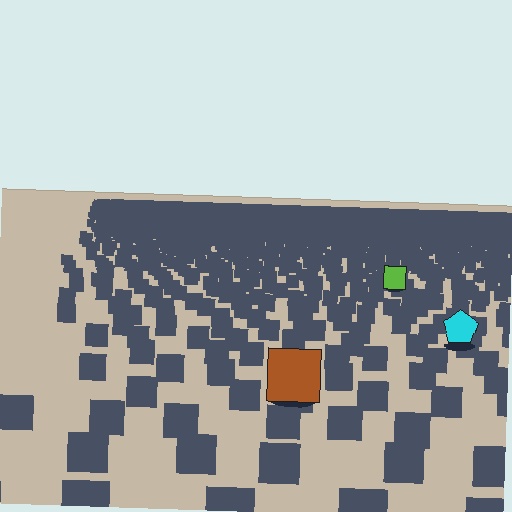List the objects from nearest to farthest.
From nearest to farthest: the brown square, the cyan pentagon, the lime square.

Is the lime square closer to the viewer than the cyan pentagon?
No. The cyan pentagon is closer — you can tell from the texture gradient: the ground texture is coarser near it.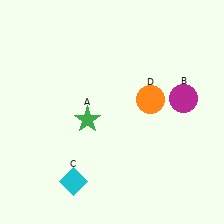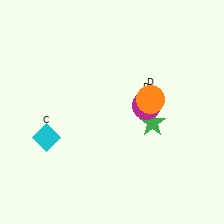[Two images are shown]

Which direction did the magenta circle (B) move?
The magenta circle (B) moved left.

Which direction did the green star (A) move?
The green star (A) moved right.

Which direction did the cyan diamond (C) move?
The cyan diamond (C) moved up.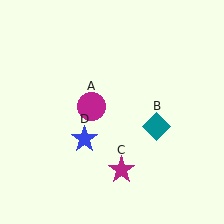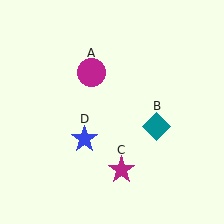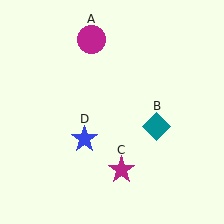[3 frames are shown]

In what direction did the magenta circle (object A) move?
The magenta circle (object A) moved up.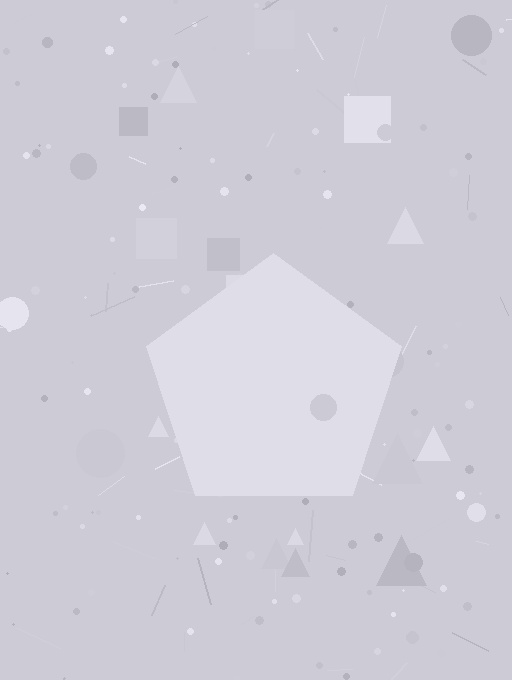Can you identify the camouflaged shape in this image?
The camouflaged shape is a pentagon.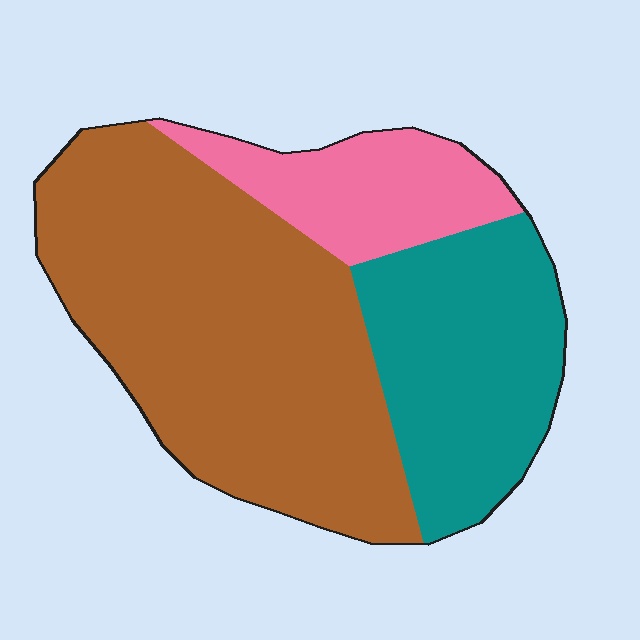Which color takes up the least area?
Pink, at roughly 15%.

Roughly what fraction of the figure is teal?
Teal takes up between a quarter and a half of the figure.